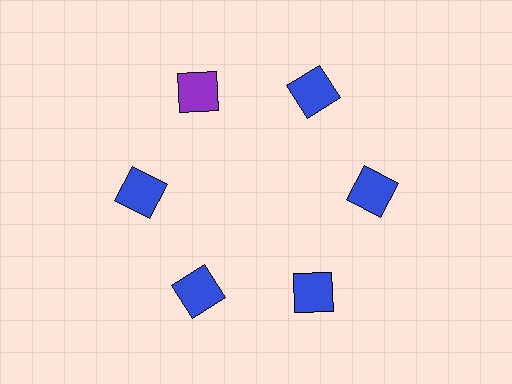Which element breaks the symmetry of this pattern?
The purple square at roughly the 11 o'clock position breaks the symmetry. All other shapes are blue squares.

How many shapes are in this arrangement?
There are 6 shapes arranged in a ring pattern.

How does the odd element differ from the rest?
It has a different color: purple instead of blue.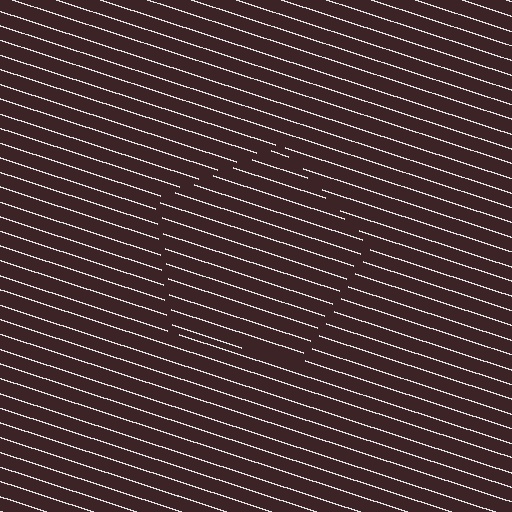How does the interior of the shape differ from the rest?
The interior of the shape contains the same grating, shifted by half a period — the contour is defined by the phase discontinuity where line-ends from the inner and outer gratings abut.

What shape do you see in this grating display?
An illusory pentagon. The interior of the shape contains the same grating, shifted by half a period — the contour is defined by the phase discontinuity where line-ends from the inner and outer gratings abut.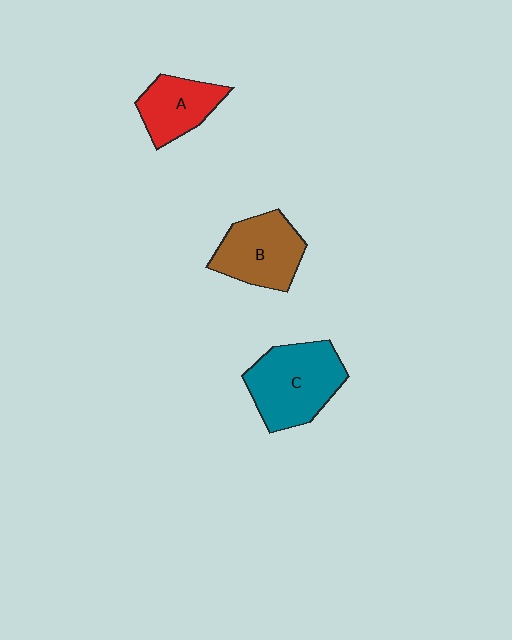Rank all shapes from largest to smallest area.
From largest to smallest: C (teal), B (brown), A (red).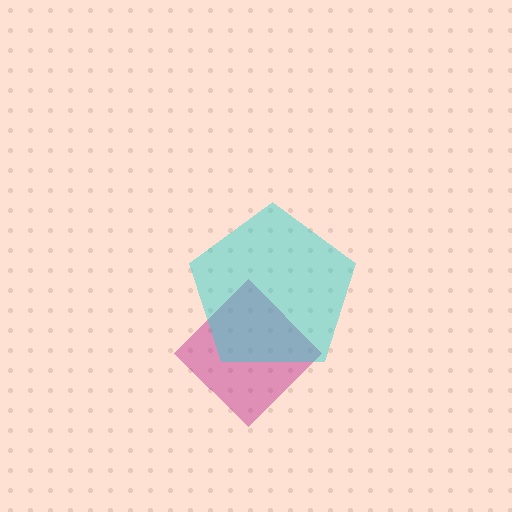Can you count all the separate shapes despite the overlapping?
Yes, there are 2 separate shapes.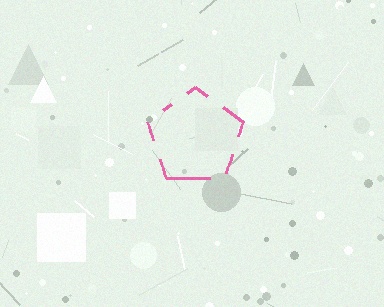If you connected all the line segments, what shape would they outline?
They would outline a pentagon.